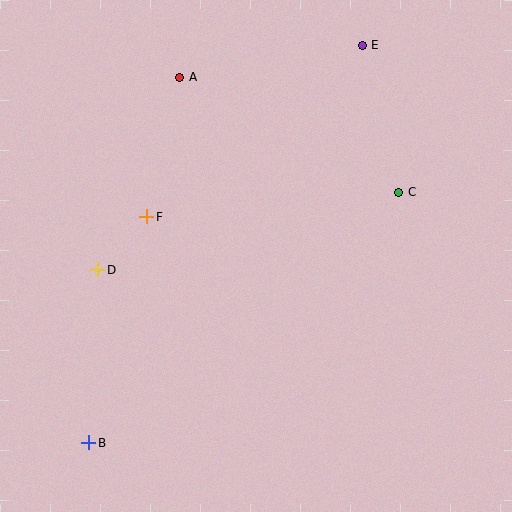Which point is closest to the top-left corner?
Point A is closest to the top-left corner.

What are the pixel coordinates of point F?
Point F is at (147, 217).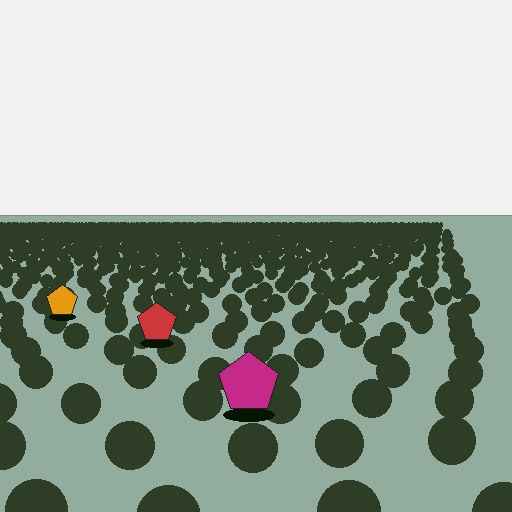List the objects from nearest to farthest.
From nearest to farthest: the magenta pentagon, the red pentagon, the orange pentagon.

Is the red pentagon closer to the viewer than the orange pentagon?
Yes. The red pentagon is closer — you can tell from the texture gradient: the ground texture is coarser near it.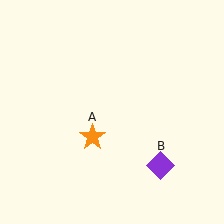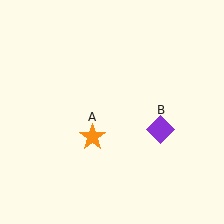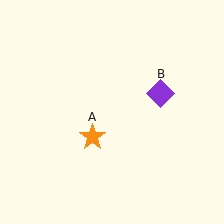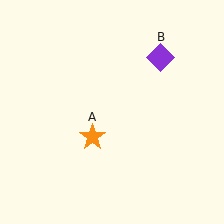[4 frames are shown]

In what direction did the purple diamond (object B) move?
The purple diamond (object B) moved up.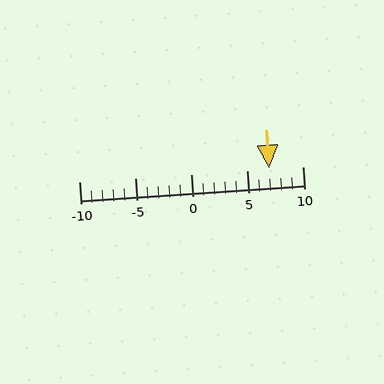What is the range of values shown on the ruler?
The ruler shows values from -10 to 10.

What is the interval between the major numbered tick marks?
The major tick marks are spaced 5 units apart.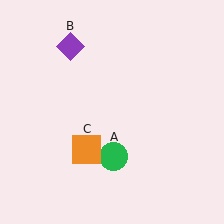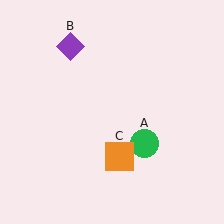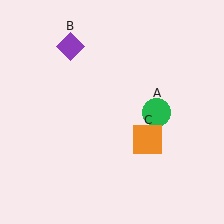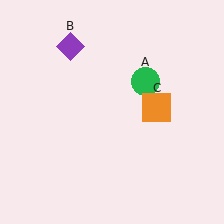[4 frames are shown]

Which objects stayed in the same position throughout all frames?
Purple diamond (object B) remained stationary.